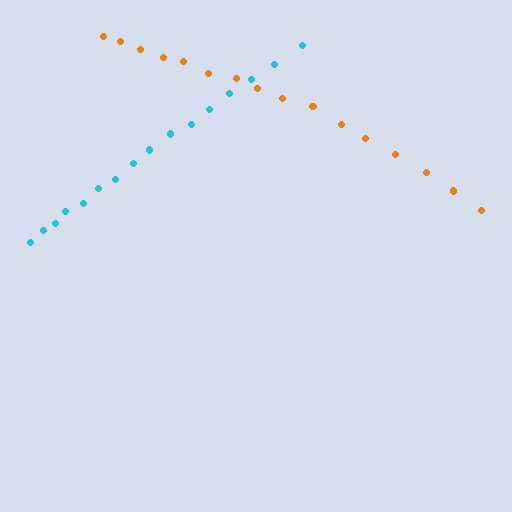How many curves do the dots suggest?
There are 2 distinct paths.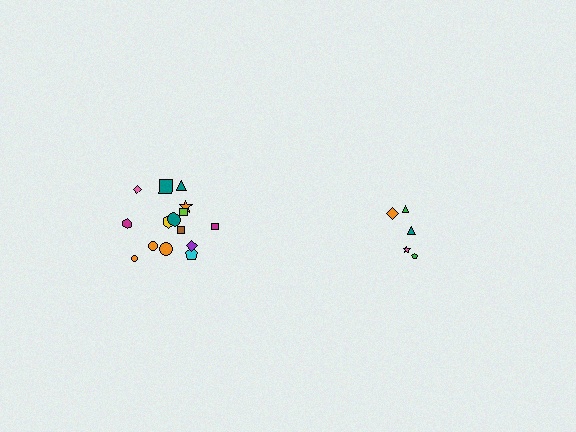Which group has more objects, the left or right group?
The left group.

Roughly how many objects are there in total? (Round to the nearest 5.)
Roughly 20 objects in total.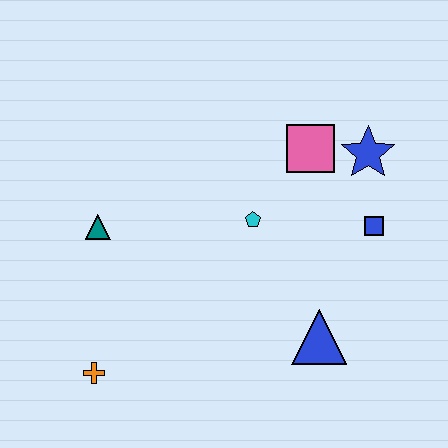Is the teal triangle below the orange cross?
No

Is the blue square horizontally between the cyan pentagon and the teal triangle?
No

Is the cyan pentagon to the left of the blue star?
Yes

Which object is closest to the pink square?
The blue star is closest to the pink square.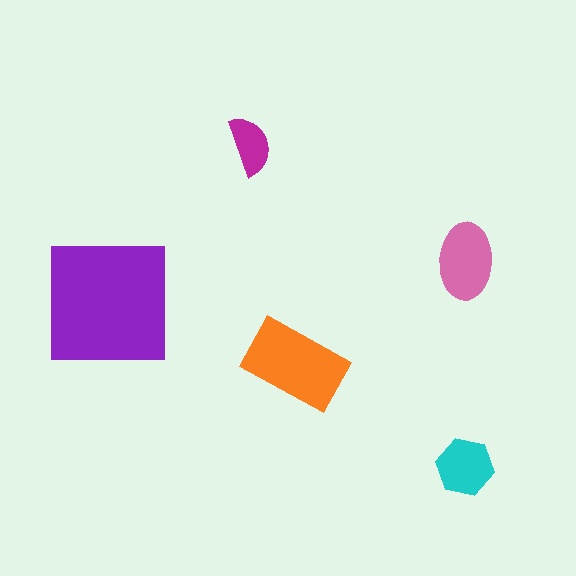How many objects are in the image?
There are 5 objects in the image.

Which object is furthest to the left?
The purple square is leftmost.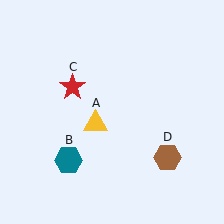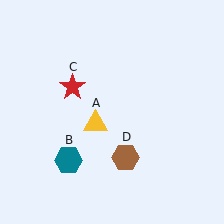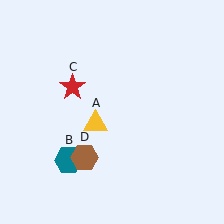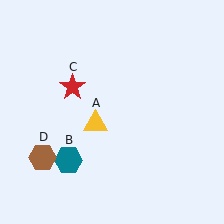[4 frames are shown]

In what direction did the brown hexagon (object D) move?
The brown hexagon (object D) moved left.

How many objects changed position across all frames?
1 object changed position: brown hexagon (object D).